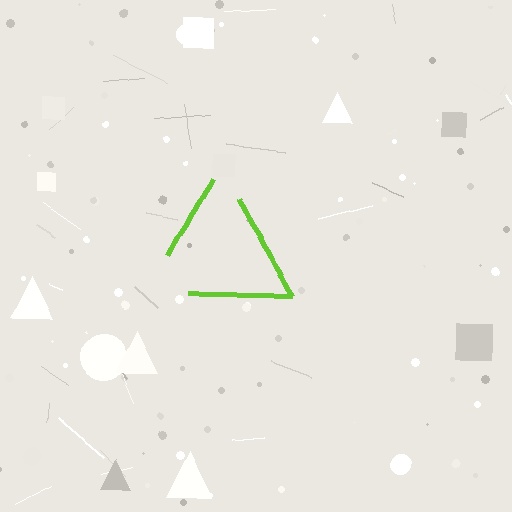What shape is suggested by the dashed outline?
The dashed outline suggests a triangle.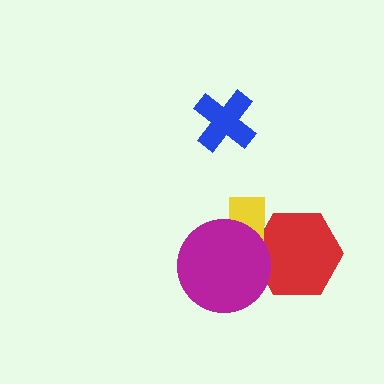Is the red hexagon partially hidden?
Yes, it is partially covered by another shape.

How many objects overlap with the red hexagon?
2 objects overlap with the red hexagon.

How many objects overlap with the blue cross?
0 objects overlap with the blue cross.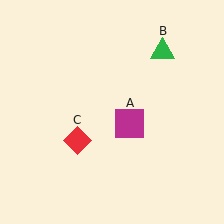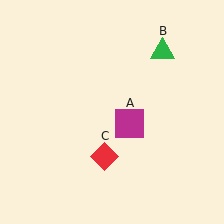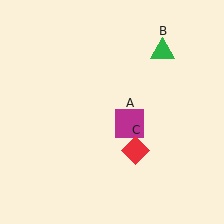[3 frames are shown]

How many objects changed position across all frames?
1 object changed position: red diamond (object C).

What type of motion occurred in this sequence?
The red diamond (object C) rotated counterclockwise around the center of the scene.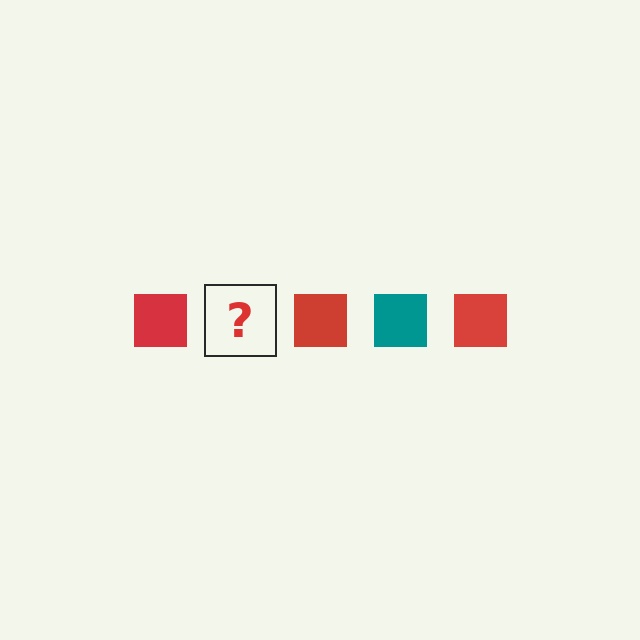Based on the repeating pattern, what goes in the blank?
The blank should be a teal square.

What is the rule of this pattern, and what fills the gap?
The rule is that the pattern cycles through red, teal squares. The gap should be filled with a teal square.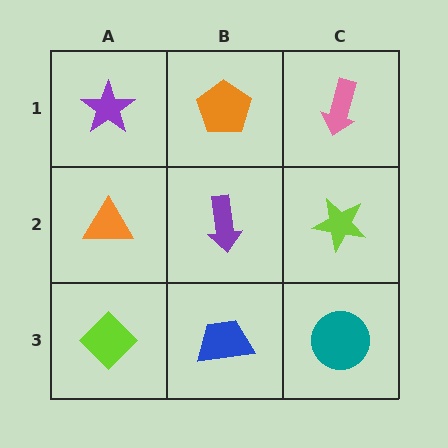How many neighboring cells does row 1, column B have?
3.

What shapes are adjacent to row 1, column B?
A purple arrow (row 2, column B), a purple star (row 1, column A), a pink arrow (row 1, column C).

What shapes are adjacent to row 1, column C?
A lime star (row 2, column C), an orange pentagon (row 1, column B).